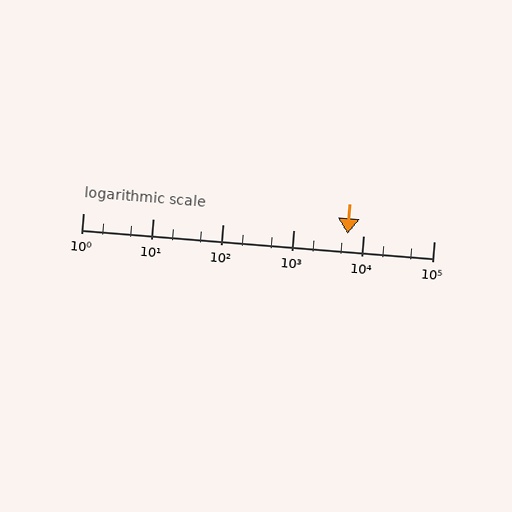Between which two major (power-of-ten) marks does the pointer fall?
The pointer is between 1000 and 10000.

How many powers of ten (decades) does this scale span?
The scale spans 5 decades, from 1 to 100000.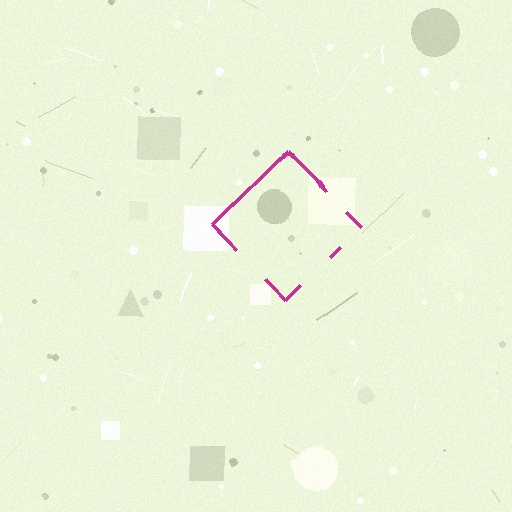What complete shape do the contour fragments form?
The contour fragments form a diamond.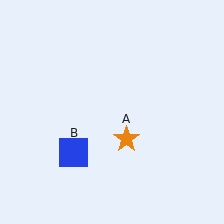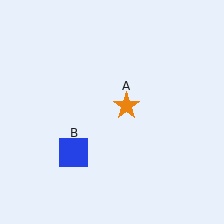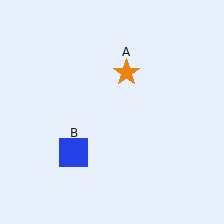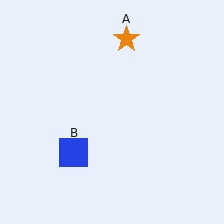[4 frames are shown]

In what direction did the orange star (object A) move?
The orange star (object A) moved up.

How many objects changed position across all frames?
1 object changed position: orange star (object A).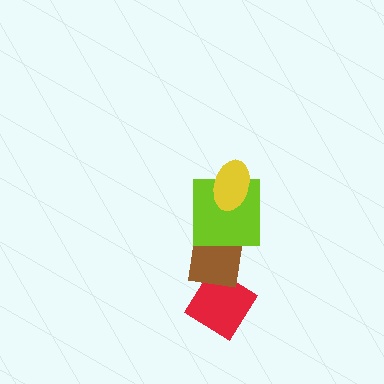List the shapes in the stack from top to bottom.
From top to bottom: the yellow ellipse, the lime square, the brown square, the red diamond.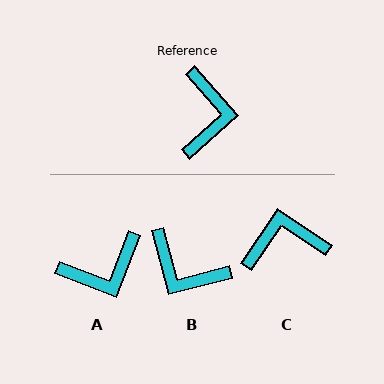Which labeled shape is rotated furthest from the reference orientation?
B, about 117 degrees away.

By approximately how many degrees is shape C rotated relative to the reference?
Approximately 104 degrees counter-clockwise.